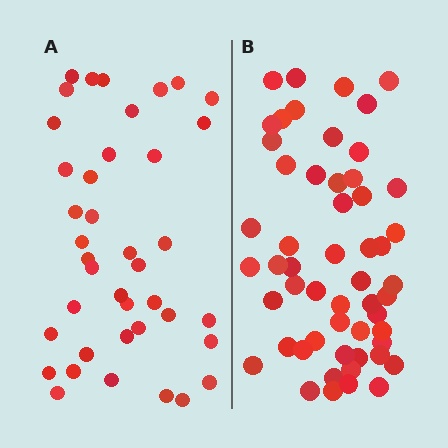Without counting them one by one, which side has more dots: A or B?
Region B (the right region) has more dots.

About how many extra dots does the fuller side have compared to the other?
Region B has approximately 15 more dots than region A.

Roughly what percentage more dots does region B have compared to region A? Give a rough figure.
About 35% more.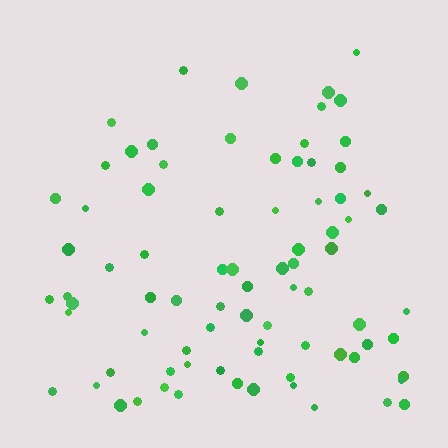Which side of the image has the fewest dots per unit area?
The top.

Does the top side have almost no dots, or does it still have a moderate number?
Still a moderate number, just noticeably fewer than the bottom.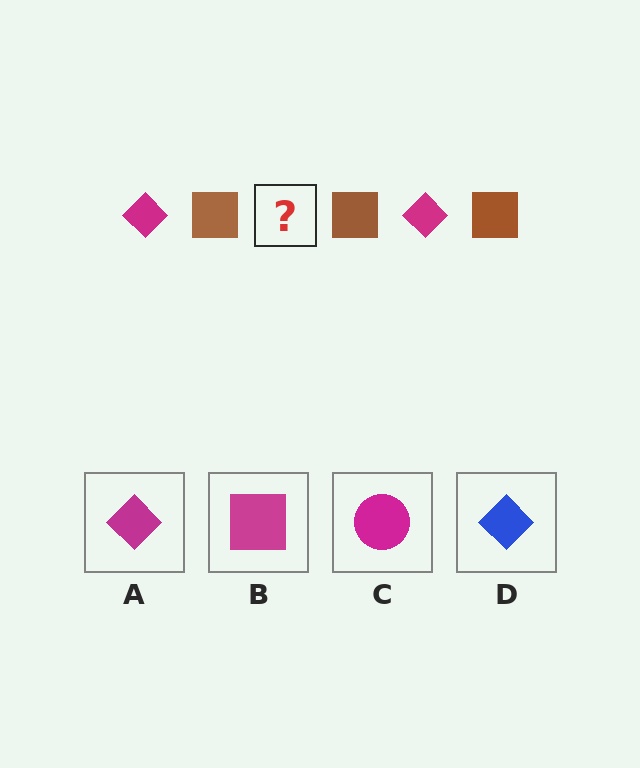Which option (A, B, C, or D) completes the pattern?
A.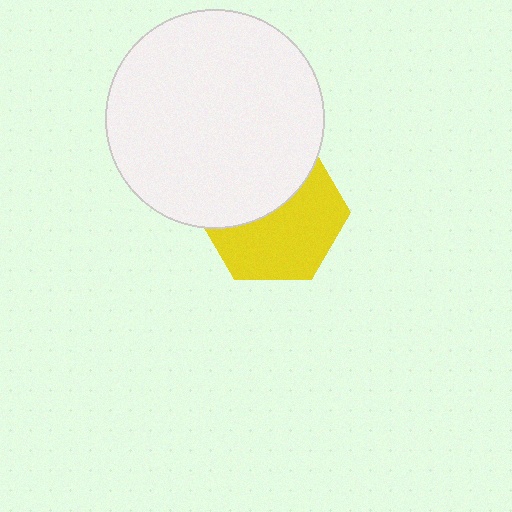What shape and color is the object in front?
The object in front is a white circle.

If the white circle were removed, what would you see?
You would see the complete yellow hexagon.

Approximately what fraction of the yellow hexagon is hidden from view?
Roughly 44% of the yellow hexagon is hidden behind the white circle.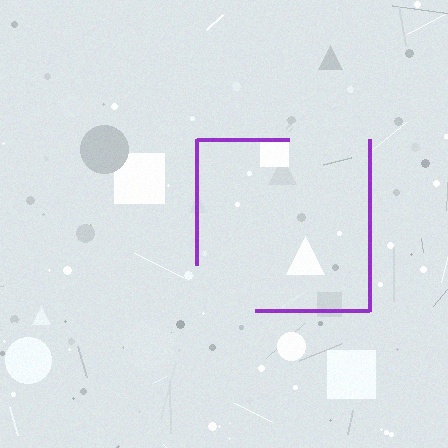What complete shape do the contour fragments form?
The contour fragments form a square.